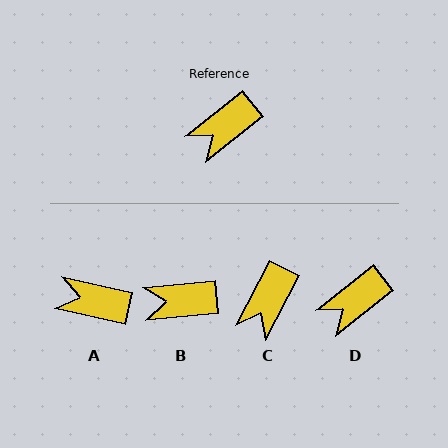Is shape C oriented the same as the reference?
No, it is off by about 24 degrees.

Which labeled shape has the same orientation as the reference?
D.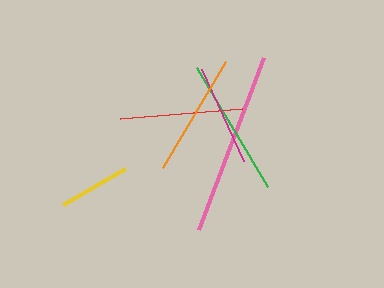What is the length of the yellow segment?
The yellow segment is approximately 72 pixels long.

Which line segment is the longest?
The pink line is the longest at approximately 184 pixels.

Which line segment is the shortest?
The yellow line is the shortest at approximately 72 pixels.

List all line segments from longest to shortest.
From longest to shortest: pink, green, orange, red, magenta, yellow.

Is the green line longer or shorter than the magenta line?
The green line is longer than the magenta line.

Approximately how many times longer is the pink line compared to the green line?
The pink line is approximately 1.3 times the length of the green line.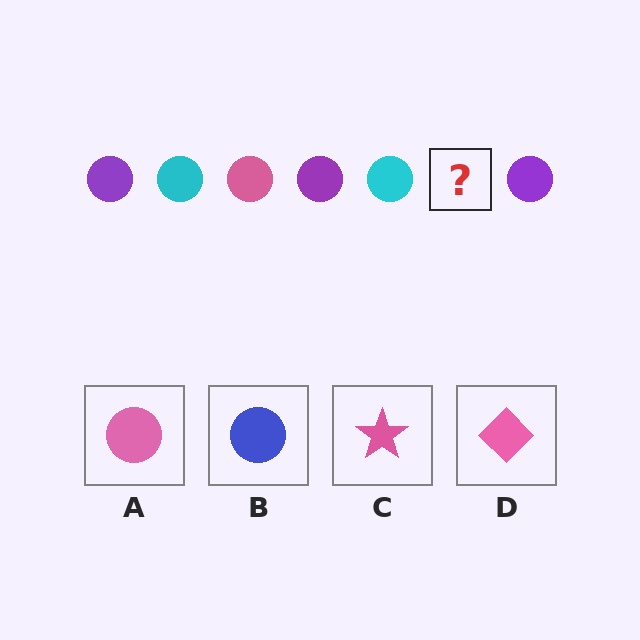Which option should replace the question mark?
Option A.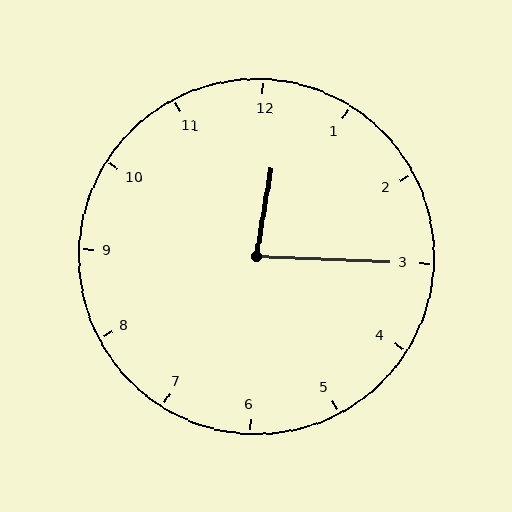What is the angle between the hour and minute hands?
Approximately 82 degrees.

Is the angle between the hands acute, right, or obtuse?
It is acute.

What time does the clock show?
12:15.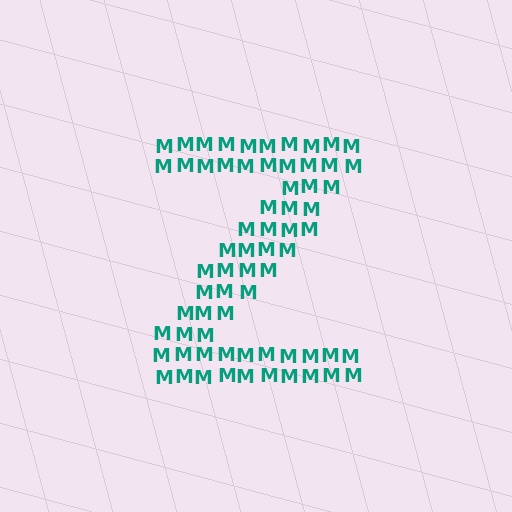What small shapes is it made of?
It is made of small letter M's.